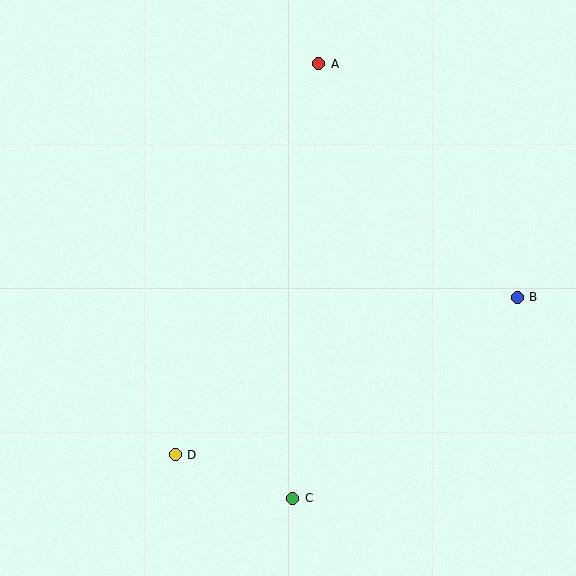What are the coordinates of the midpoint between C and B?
The midpoint between C and B is at (405, 398).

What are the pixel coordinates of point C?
Point C is at (293, 498).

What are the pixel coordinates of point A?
Point A is at (319, 64).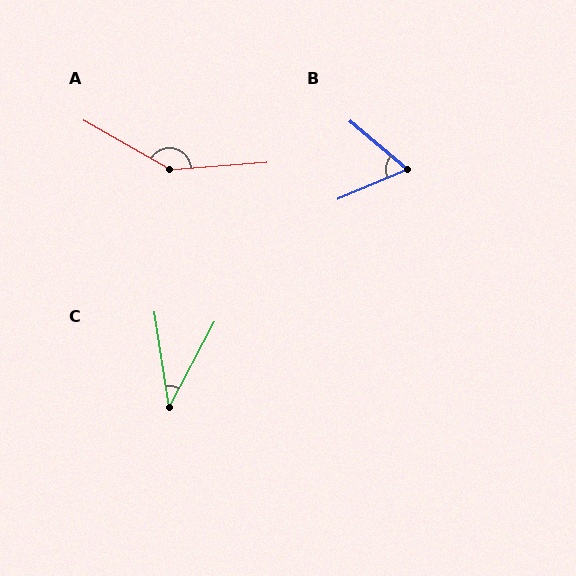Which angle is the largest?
A, at approximately 146 degrees.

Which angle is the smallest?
C, at approximately 36 degrees.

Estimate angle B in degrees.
Approximately 63 degrees.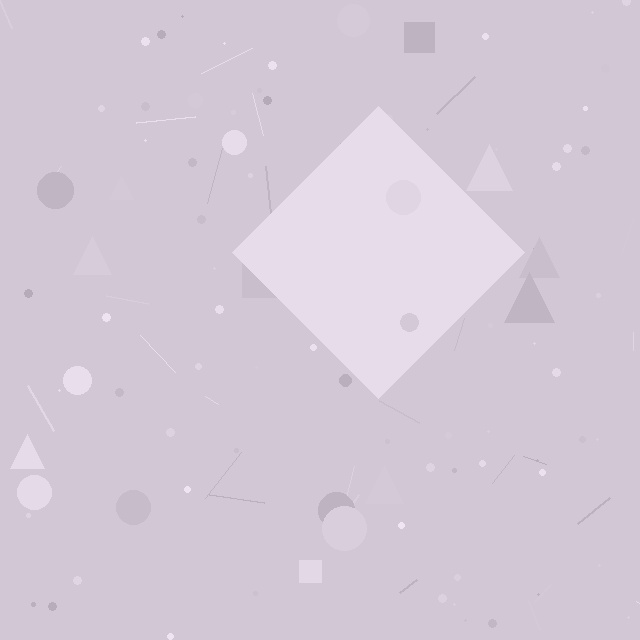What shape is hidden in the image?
A diamond is hidden in the image.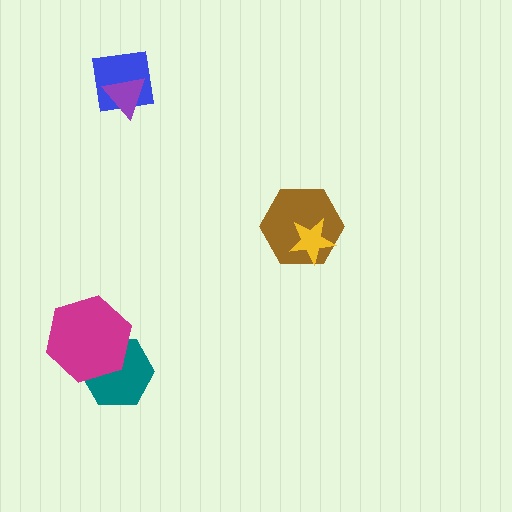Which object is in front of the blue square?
The purple triangle is in front of the blue square.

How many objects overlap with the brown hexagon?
1 object overlaps with the brown hexagon.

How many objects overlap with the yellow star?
1 object overlaps with the yellow star.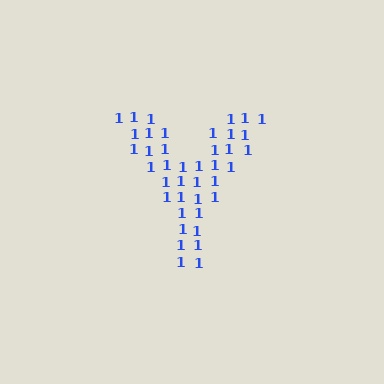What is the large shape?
The large shape is the letter Y.